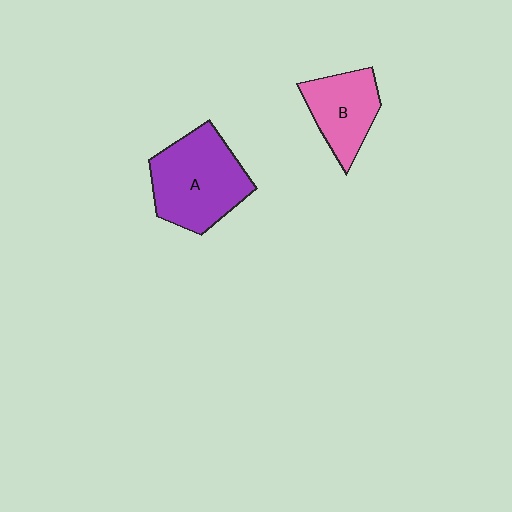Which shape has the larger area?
Shape A (purple).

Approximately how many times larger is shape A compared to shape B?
Approximately 1.5 times.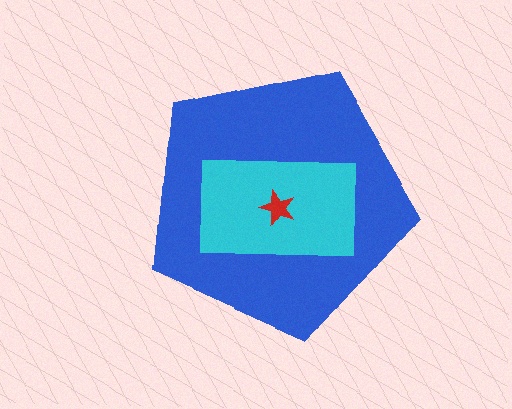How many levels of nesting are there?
3.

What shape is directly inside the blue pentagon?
The cyan rectangle.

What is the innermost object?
The red star.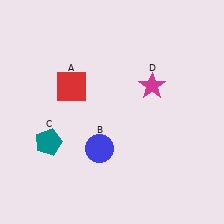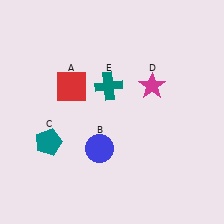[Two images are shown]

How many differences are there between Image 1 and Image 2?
There is 1 difference between the two images.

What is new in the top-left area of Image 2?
A teal cross (E) was added in the top-left area of Image 2.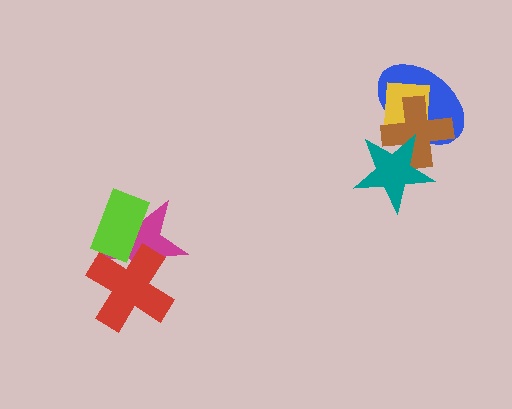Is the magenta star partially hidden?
Yes, it is partially covered by another shape.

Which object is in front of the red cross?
The lime rectangle is in front of the red cross.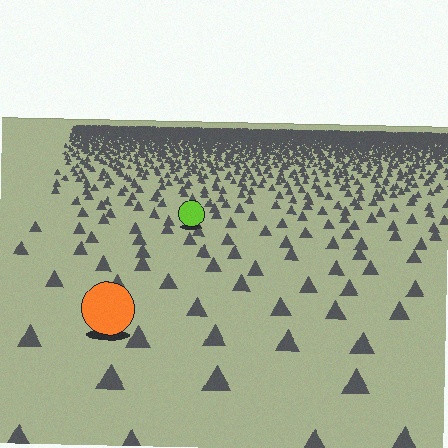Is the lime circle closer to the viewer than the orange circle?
No. The orange circle is closer — you can tell from the texture gradient: the ground texture is coarser near it.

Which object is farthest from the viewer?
The lime circle is farthest from the viewer. It appears smaller and the ground texture around it is denser.